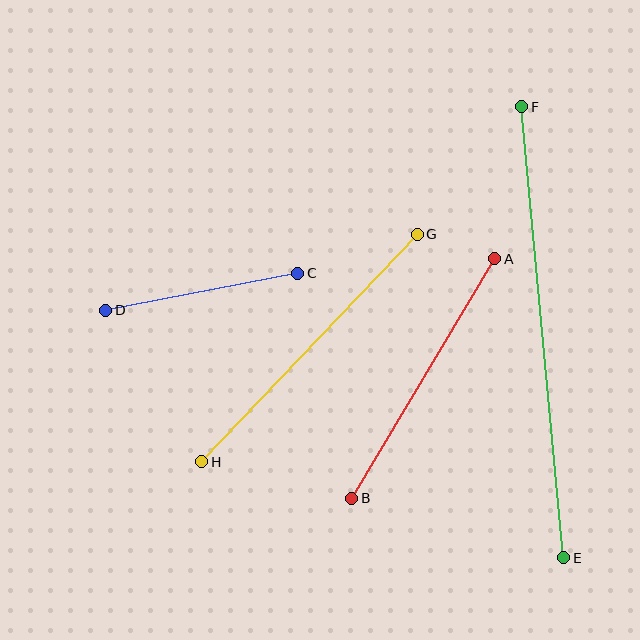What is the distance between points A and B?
The distance is approximately 279 pixels.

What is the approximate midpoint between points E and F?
The midpoint is at approximately (543, 332) pixels.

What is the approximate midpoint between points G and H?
The midpoint is at approximately (309, 348) pixels.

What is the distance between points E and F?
The distance is approximately 453 pixels.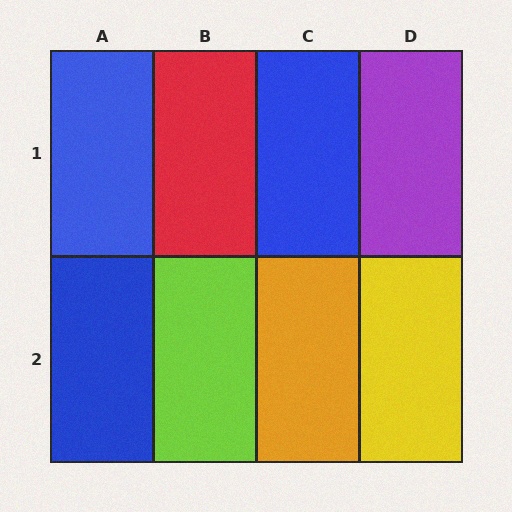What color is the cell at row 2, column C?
Orange.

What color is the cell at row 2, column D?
Yellow.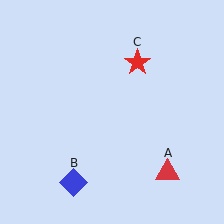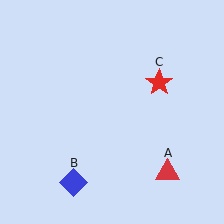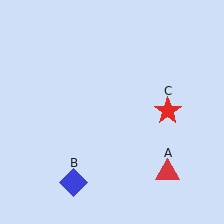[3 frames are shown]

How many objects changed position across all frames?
1 object changed position: red star (object C).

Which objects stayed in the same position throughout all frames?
Red triangle (object A) and blue diamond (object B) remained stationary.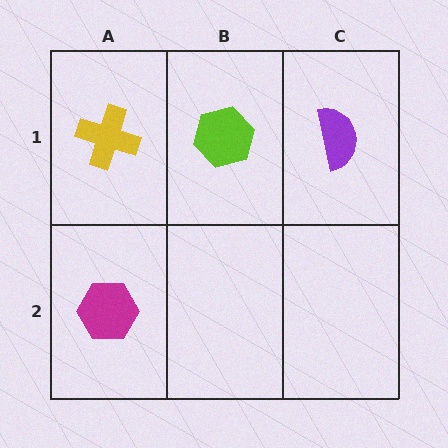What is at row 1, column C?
A purple semicircle.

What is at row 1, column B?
A lime hexagon.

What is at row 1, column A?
A yellow cross.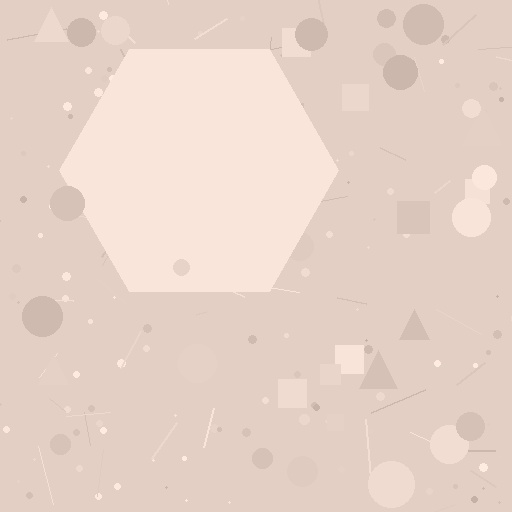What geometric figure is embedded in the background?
A hexagon is embedded in the background.